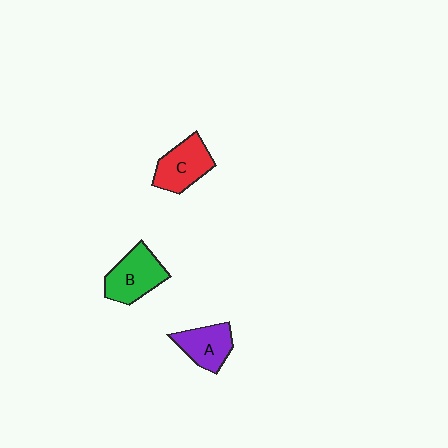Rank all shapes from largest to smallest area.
From largest to smallest: B (green), C (red), A (purple).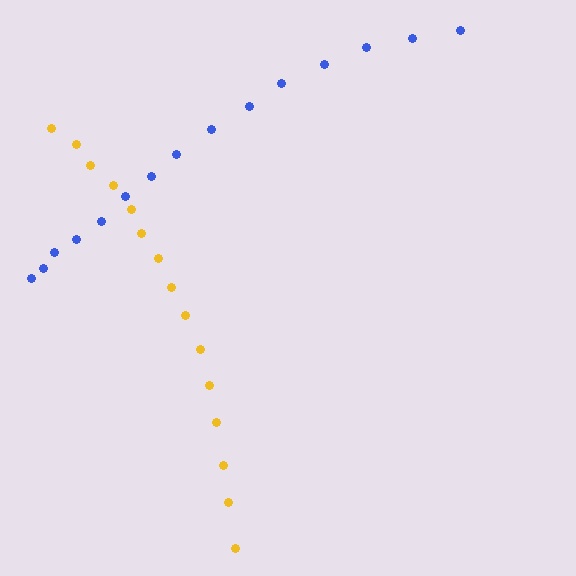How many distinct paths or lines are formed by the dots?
There are 2 distinct paths.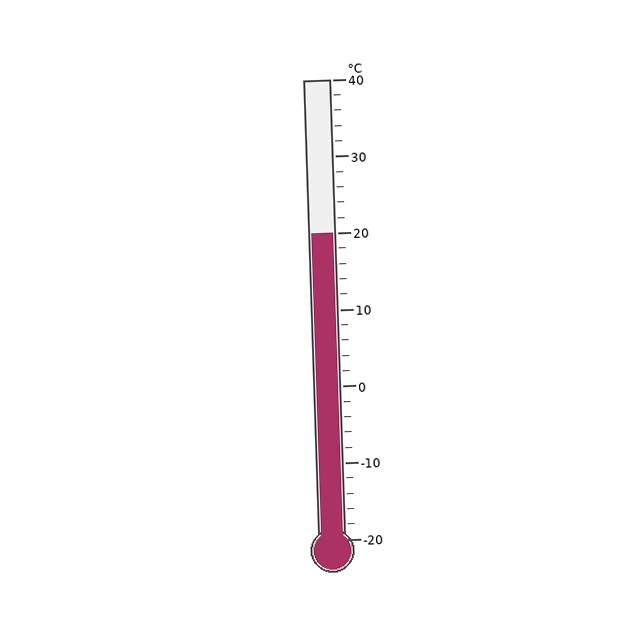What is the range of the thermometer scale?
The thermometer scale ranges from -20°C to 40°C.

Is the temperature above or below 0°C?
The temperature is above 0°C.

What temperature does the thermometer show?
The thermometer shows approximately 20°C.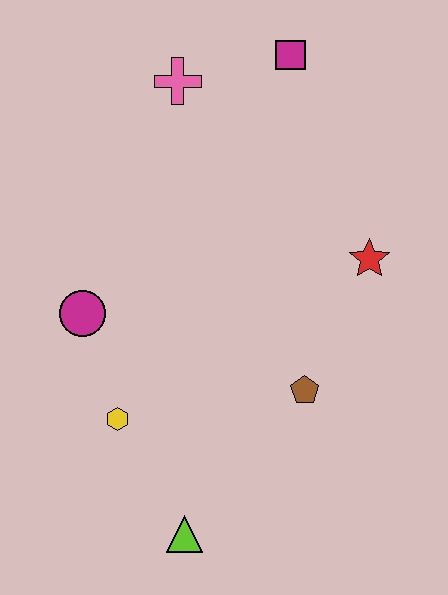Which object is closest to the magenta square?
The pink cross is closest to the magenta square.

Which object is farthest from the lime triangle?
The magenta square is farthest from the lime triangle.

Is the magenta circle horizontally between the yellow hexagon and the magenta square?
No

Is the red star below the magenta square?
Yes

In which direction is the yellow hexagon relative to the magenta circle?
The yellow hexagon is below the magenta circle.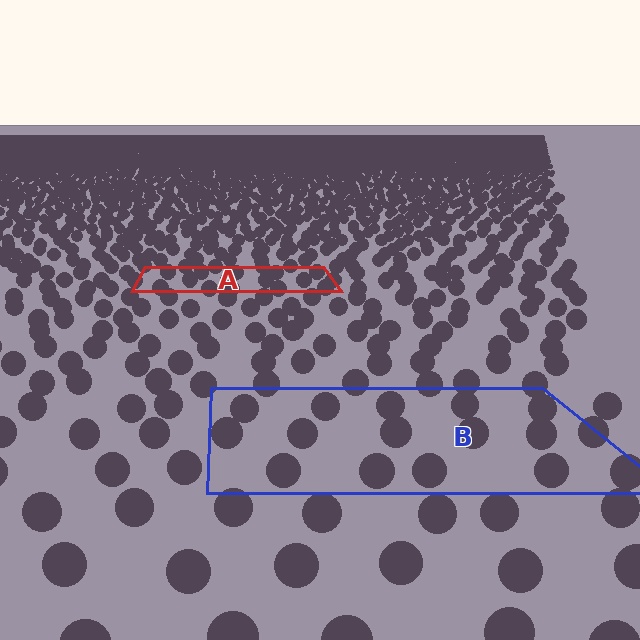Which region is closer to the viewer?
Region B is closer. The texture elements there are larger and more spread out.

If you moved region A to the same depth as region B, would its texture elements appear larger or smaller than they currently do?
They would appear larger. At a closer depth, the same texture elements are projected at a bigger on-screen size.